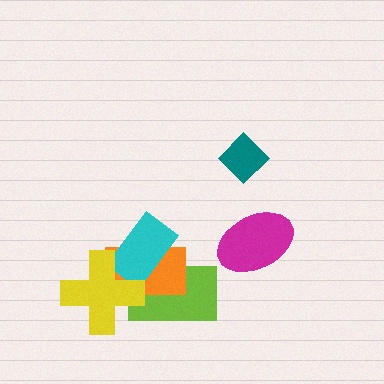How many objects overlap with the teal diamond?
0 objects overlap with the teal diamond.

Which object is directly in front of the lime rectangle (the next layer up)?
The orange rectangle is directly in front of the lime rectangle.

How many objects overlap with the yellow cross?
3 objects overlap with the yellow cross.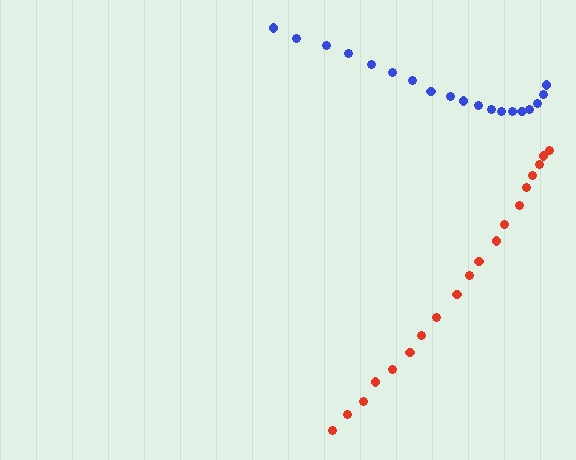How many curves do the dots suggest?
There are 2 distinct paths.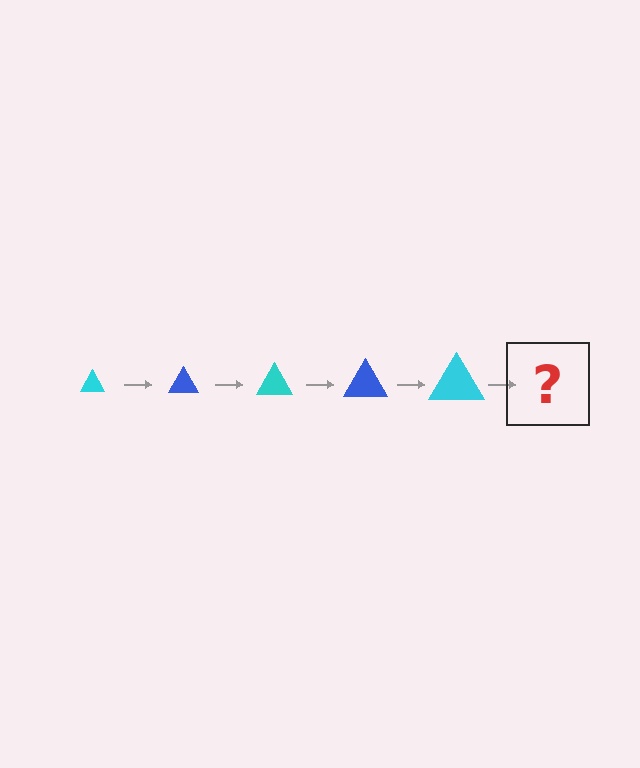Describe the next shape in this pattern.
It should be a blue triangle, larger than the previous one.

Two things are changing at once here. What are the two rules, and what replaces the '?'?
The two rules are that the triangle grows larger each step and the color cycles through cyan and blue. The '?' should be a blue triangle, larger than the previous one.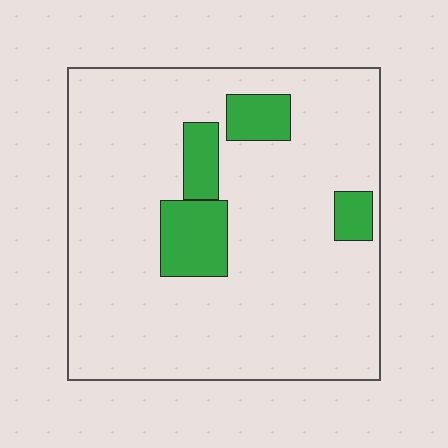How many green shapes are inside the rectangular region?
4.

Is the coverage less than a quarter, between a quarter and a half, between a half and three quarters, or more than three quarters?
Less than a quarter.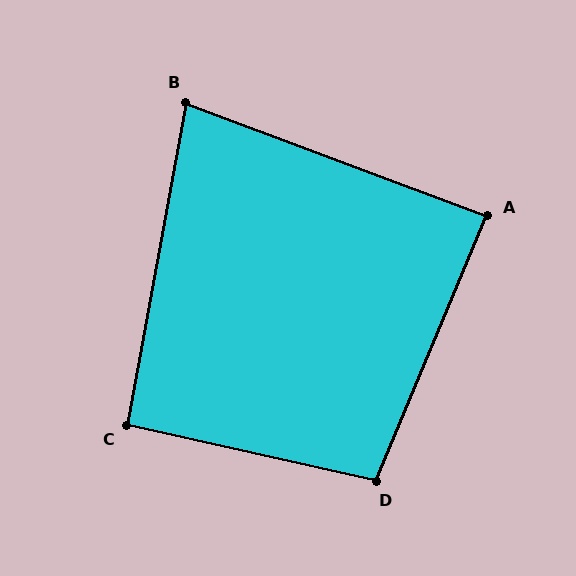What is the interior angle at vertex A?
Approximately 88 degrees (approximately right).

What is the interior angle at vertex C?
Approximately 92 degrees (approximately right).